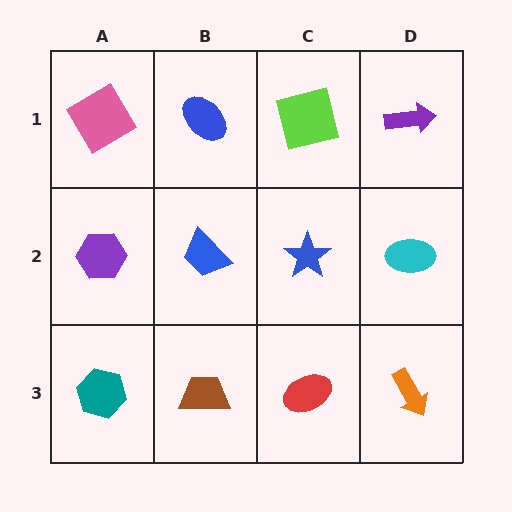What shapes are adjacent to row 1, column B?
A blue trapezoid (row 2, column B), a pink diamond (row 1, column A), a lime square (row 1, column C).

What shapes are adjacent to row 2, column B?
A blue ellipse (row 1, column B), a brown trapezoid (row 3, column B), a purple hexagon (row 2, column A), a blue star (row 2, column C).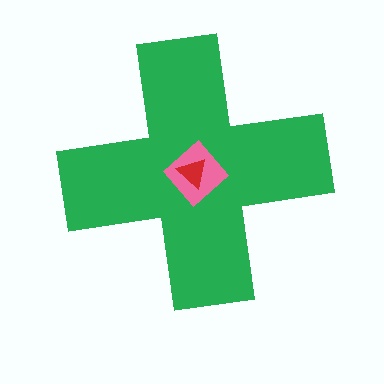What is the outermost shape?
The green cross.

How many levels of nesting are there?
3.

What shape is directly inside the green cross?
The pink diamond.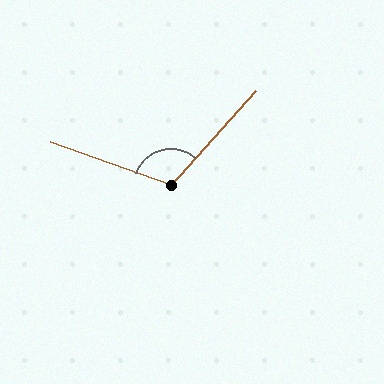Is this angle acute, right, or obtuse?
It is obtuse.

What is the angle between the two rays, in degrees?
Approximately 112 degrees.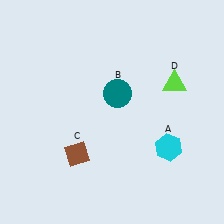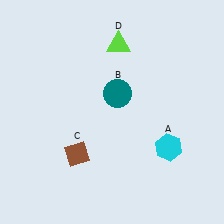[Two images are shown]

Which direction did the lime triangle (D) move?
The lime triangle (D) moved left.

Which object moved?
The lime triangle (D) moved left.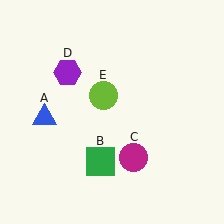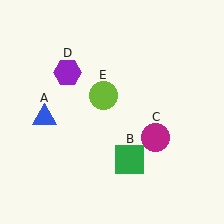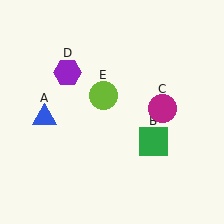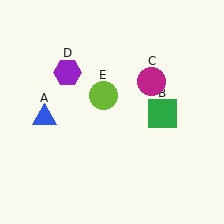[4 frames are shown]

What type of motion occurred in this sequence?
The green square (object B), magenta circle (object C) rotated counterclockwise around the center of the scene.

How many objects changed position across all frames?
2 objects changed position: green square (object B), magenta circle (object C).